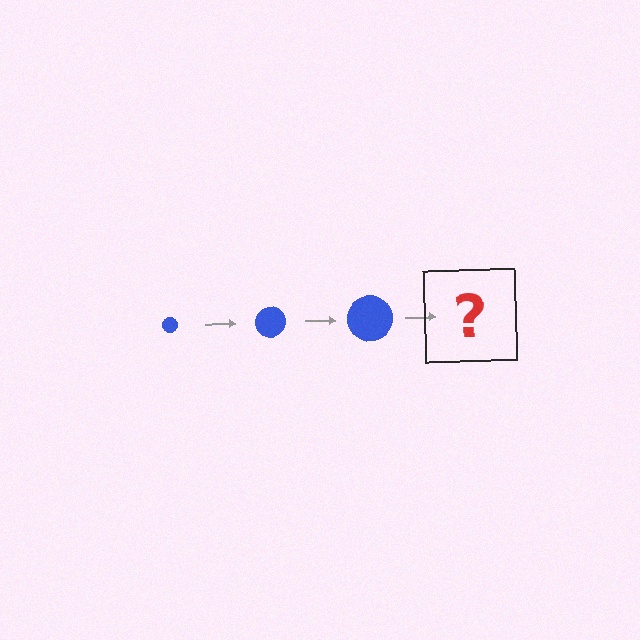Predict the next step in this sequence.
The next step is a blue circle, larger than the previous one.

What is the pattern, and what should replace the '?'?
The pattern is that the circle gets progressively larger each step. The '?' should be a blue circle, larger than the previous one.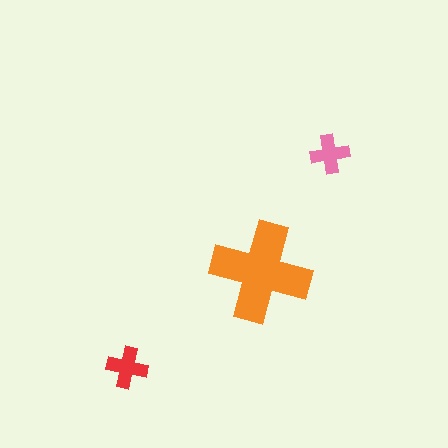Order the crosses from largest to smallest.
the orange one, the red one, the pink one.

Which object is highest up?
The pink cross is topmost.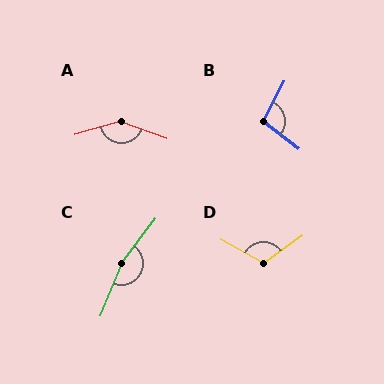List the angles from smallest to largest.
B (101°), D (114°), A (144°), C (165°).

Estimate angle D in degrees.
Approximately 114 degrees.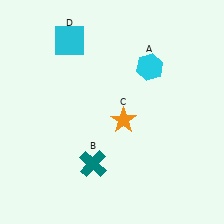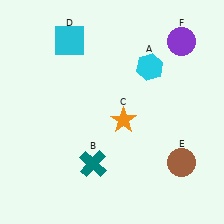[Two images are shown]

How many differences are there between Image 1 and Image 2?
There are 2 differences between the two images.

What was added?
A brown circle (E), a purple circle (F) were added in Image 2.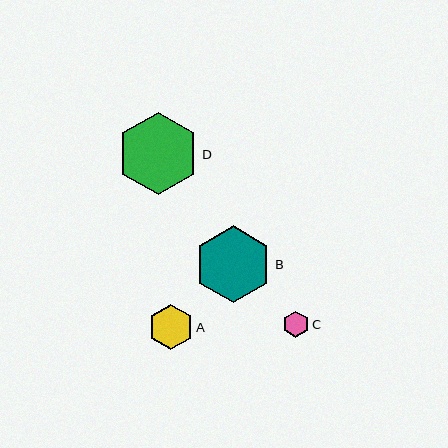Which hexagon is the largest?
Hexagon D is the largest with a size of approximately 82 pixels.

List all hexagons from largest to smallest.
From largest to smallest: D, B, A, C.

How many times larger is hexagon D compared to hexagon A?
Hexagon D is approximately 1.8 times the size of hexagon A.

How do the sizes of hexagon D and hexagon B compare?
Hexagon D and hexagon B are approximately the same size.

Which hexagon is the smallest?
Hexagon C is the smallest with a size of approximately 27 pixels.